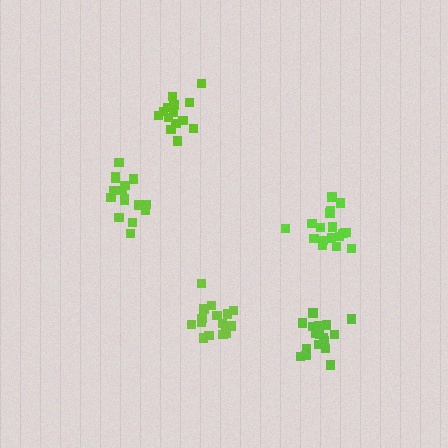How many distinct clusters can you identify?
There are 5 distinct clusters.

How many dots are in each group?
Group 1: 14 dots, Group 2: 15 dots, Group 3: 17 dots, Group 4: 18 dots, Group 5: 17 dots (81 total).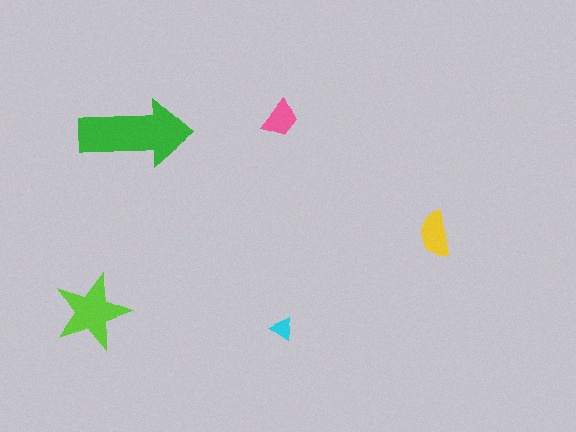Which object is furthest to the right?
The yellow semicircle is rightmost.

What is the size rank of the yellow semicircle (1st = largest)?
3rd.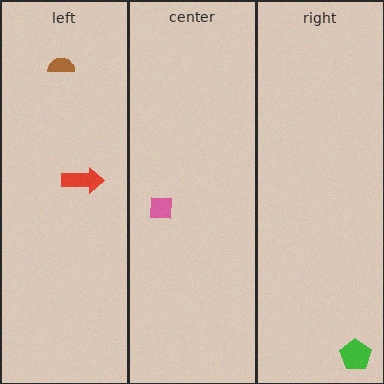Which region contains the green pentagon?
The right region.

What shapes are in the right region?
The green pentagon.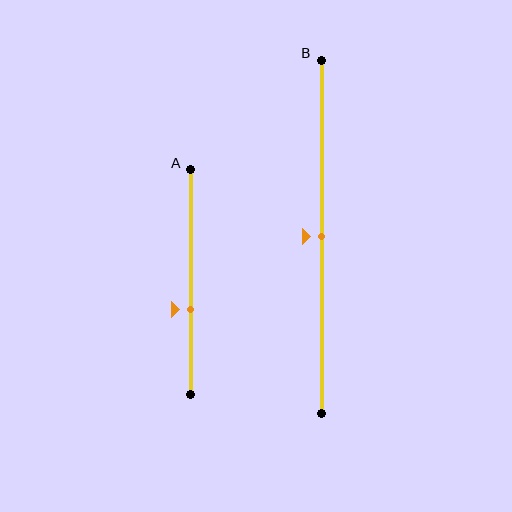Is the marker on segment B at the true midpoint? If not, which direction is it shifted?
Yes, the marker on segment B is at the true midpoint.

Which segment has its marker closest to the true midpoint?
Segment B has its marker closest to the true midpoint.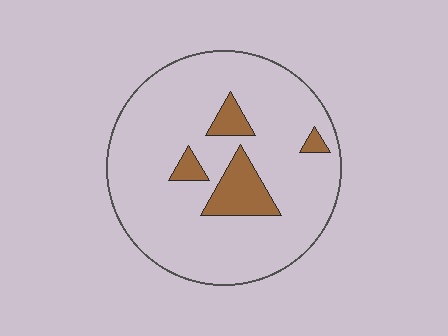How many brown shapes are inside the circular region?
4.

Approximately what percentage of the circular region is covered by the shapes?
Approximately 10%.